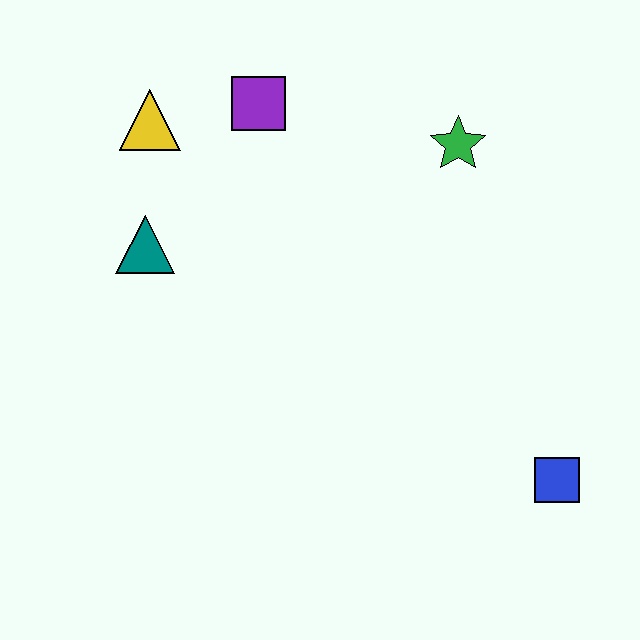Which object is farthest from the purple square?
The blue square is farthest from the purple square.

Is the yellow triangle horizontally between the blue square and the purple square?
No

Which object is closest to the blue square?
The green star is closest to the blue square.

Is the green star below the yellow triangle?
Yes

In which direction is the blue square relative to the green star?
The blue square is below the green star.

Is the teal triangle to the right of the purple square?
No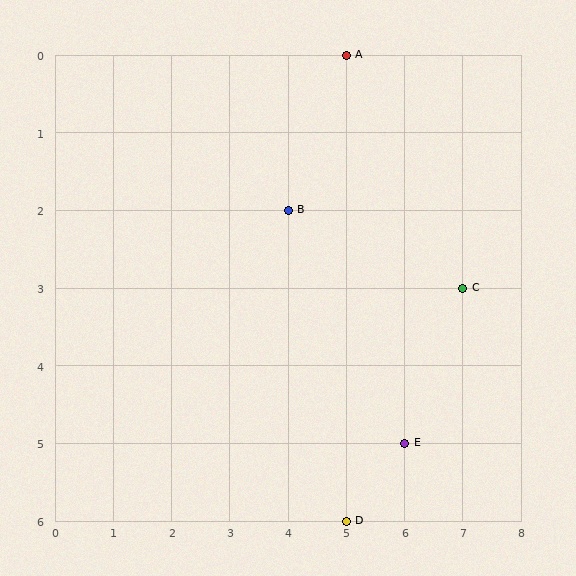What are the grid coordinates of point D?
Point D is at grid coordinates (5, 6).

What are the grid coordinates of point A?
Point A is at grid coordinates (5, 0).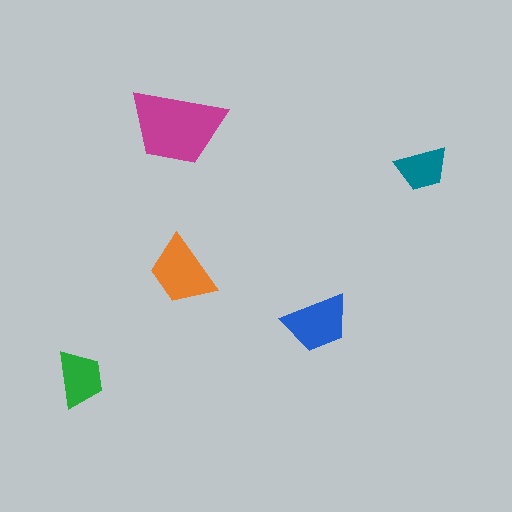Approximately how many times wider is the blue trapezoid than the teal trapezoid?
About 1.5 times wider.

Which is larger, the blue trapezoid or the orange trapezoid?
The orange one.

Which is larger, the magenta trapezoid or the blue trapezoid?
The magenta one.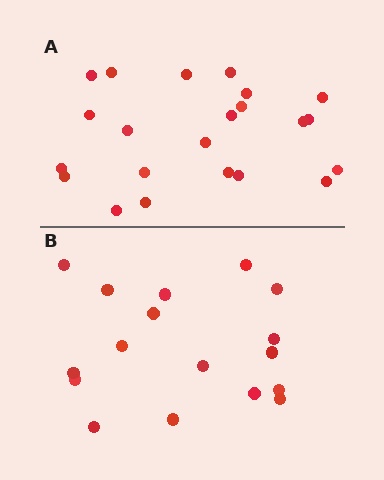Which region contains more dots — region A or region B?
Region A (the top region) has more dots.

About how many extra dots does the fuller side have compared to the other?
Region A has about 5 more dots than region B.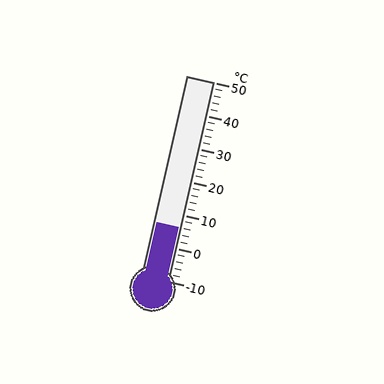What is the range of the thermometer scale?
The thermometer scale ranges from -10°C to 50°C.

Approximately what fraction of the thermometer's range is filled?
The thermometer is filled to approximately 25% of its range.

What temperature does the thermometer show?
The thermometer shows approximately 6°C.